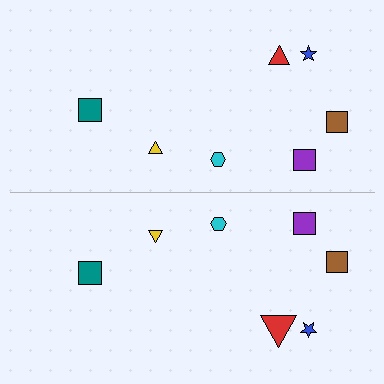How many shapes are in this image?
There are 14 shapes in this image.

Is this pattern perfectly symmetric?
No, the pattern is not perfectly symmetric. The red triangle on the bottom side has a different size than its mirror counterpart.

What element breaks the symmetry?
The red triangle on the bottom side has a different size than its mirror counterpart.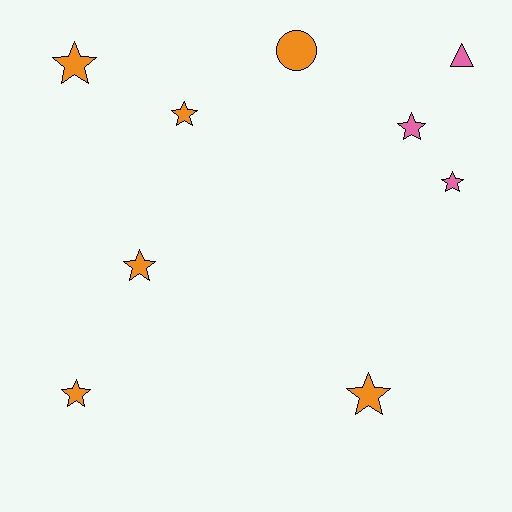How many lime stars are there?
There are no lime stars.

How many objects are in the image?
There are 9 objects.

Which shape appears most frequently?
Star, with 7 objects.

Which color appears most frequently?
Orange, with 6 objects.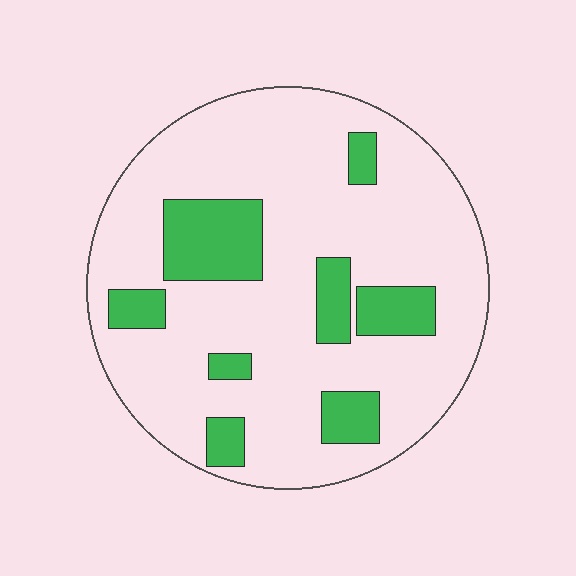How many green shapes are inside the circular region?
8.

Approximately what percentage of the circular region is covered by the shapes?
Approximately 20%.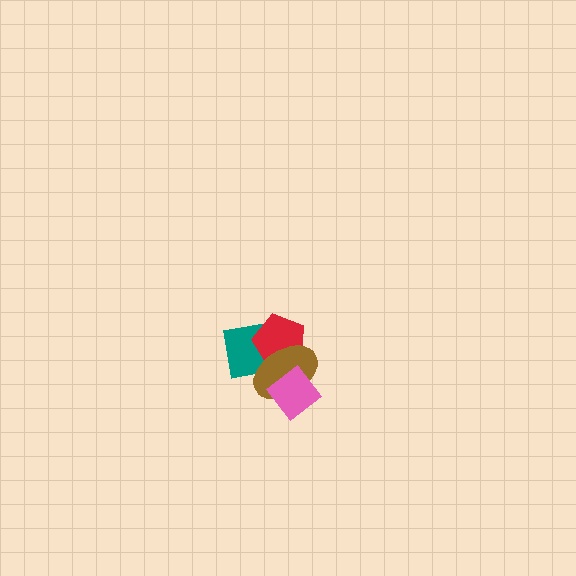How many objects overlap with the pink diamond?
1 object overlaps with the pink diamond.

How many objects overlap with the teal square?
2 objects overlap with the teal square.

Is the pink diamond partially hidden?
No, no other shape covers it.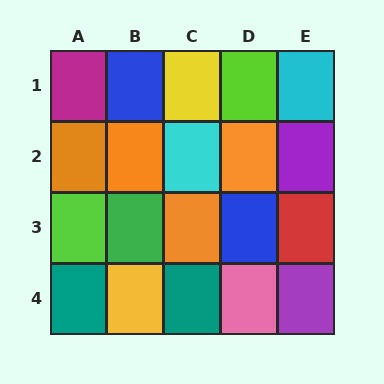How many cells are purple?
2 cells are purple.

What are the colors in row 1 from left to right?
Magenta, blue, yellow, lime, cyan.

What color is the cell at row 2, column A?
Orange.